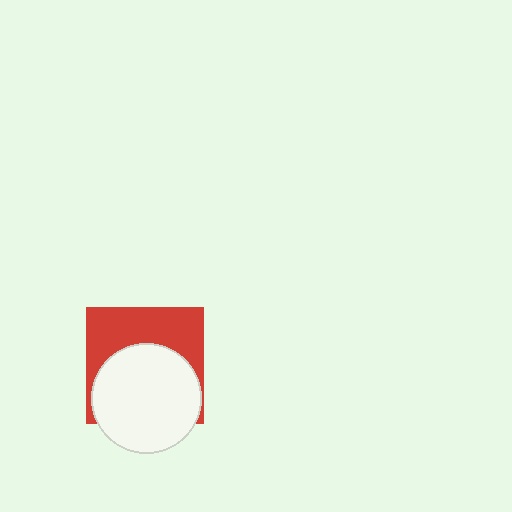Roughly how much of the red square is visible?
About half of it is visible (roughly 45%).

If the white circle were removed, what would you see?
You would see the complete red square.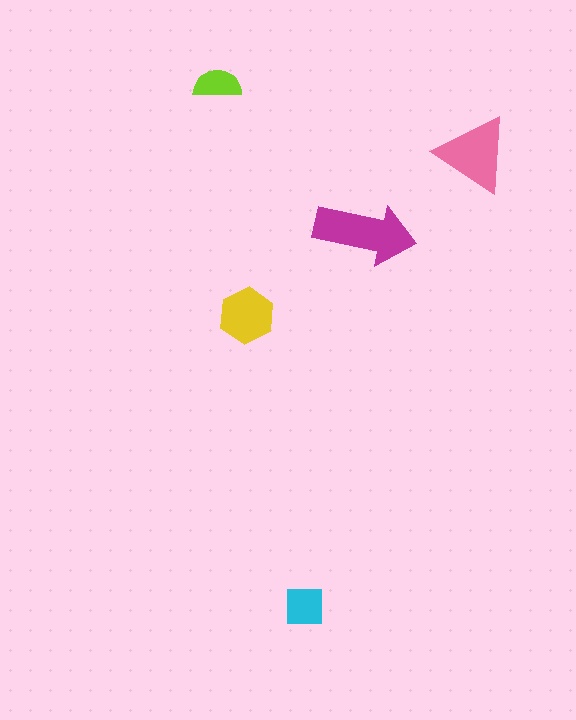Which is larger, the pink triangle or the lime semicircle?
The pink triangle.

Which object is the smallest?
The lime semicircle.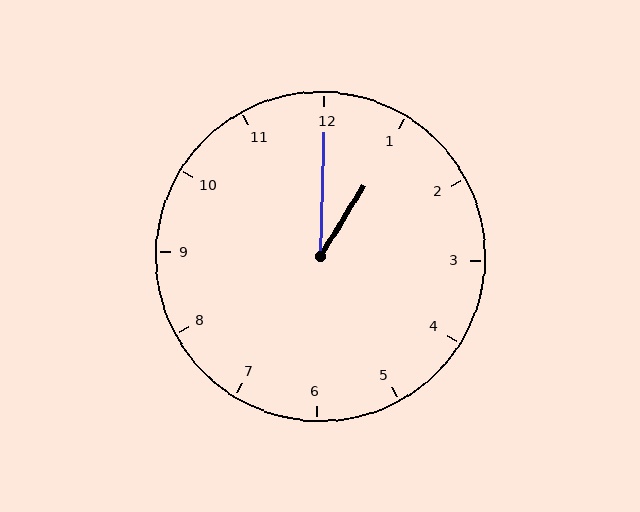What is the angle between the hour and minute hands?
Approximately 30 degrees.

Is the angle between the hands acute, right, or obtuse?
It is acute.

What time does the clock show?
1:00.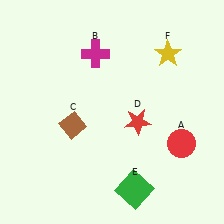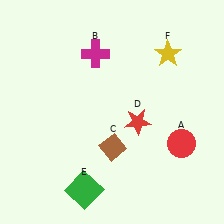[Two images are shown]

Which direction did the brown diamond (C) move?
The brown diamond (C) moved right.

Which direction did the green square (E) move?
The green square (E) moved left.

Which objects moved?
The objects that moved are: the brown diamond (C), the green square (E).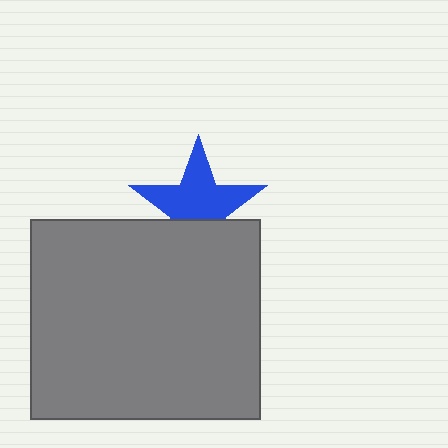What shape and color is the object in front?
The object in front is a gray rectangle.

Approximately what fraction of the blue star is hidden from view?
Roughly 34% of the blue star is hidden behind the gray rectangle.